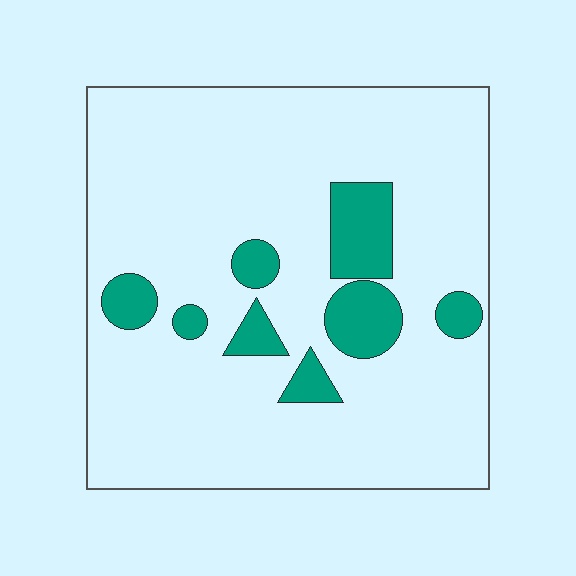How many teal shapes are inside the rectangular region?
8.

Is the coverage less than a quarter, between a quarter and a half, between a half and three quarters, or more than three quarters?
Less than a quarter.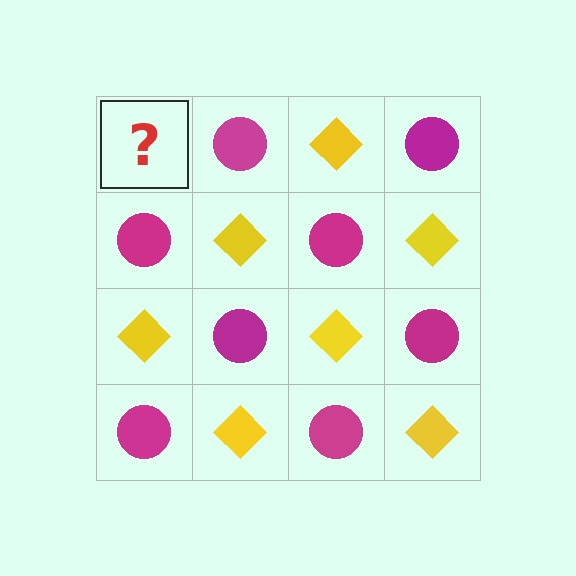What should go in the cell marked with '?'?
The missing cell should contain a yellow diamond.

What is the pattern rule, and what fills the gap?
The rule is that it alternates yellow diamond and magenta circle in a checkerboard pattern. The gap should be filled with a yellow diamond.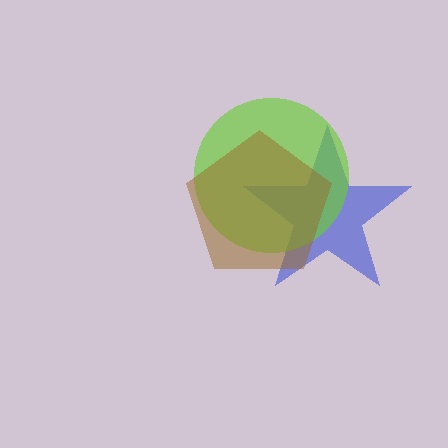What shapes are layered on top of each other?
The layered shapes are: a blue star, a lime circle, a brown pentagon.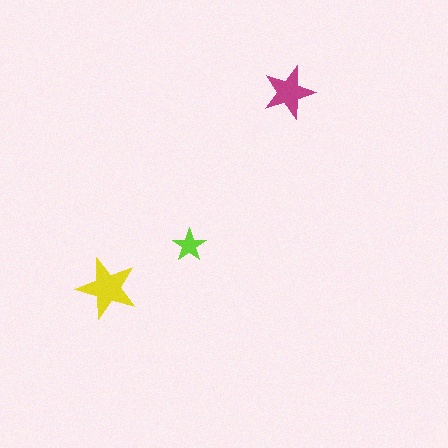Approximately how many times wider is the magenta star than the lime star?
About 1.5 times wider.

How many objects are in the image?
There are 3 objects in the image.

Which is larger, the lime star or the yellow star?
The yellow one.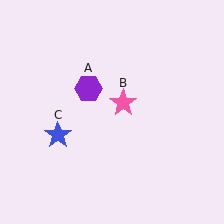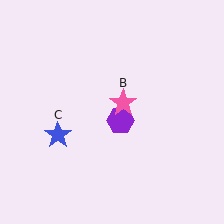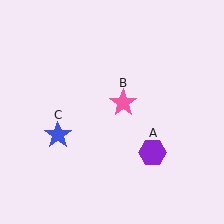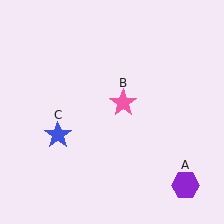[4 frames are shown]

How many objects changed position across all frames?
1 object changed position: purple hexagon (object A).